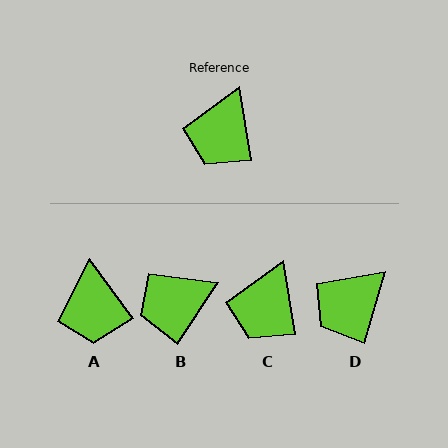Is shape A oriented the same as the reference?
No, it is off by about 27 degrees.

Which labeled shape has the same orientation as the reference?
C.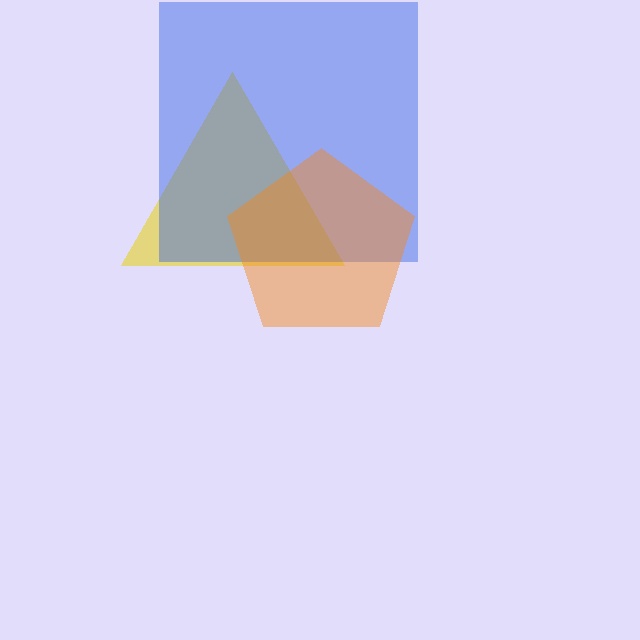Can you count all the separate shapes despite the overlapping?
Yes, there are 3 separate shapes.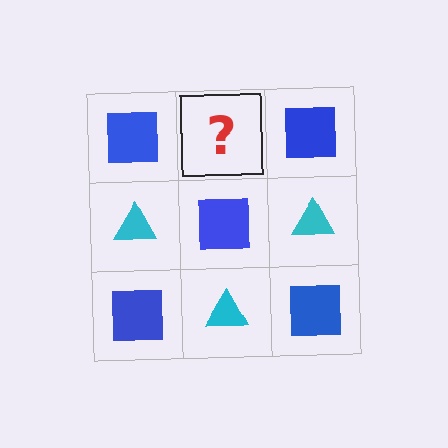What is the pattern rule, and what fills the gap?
The rule is that it alternates blue square and cyan triangle in a checkerboard pattern. The gap should be filled with a cyan triangle.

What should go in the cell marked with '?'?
The missing cell should contain a cyan triangle.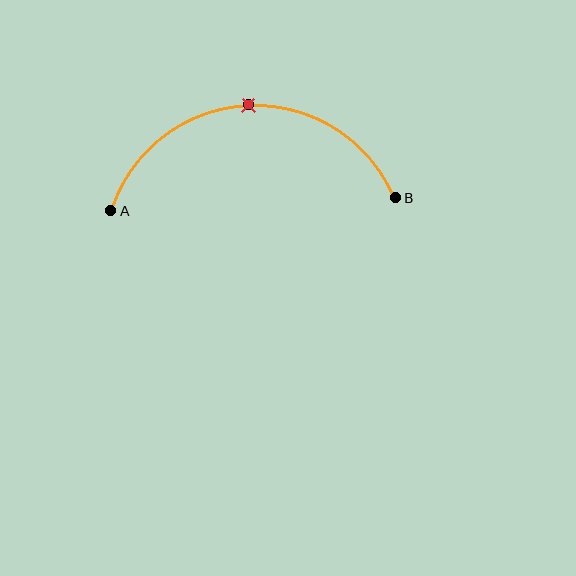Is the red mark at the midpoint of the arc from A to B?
Yes. The red mark lies on the arc at equal arc-length from both A and B — it is the arc midpoint.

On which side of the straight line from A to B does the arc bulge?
The arc bulges above the straight line connecting A and B.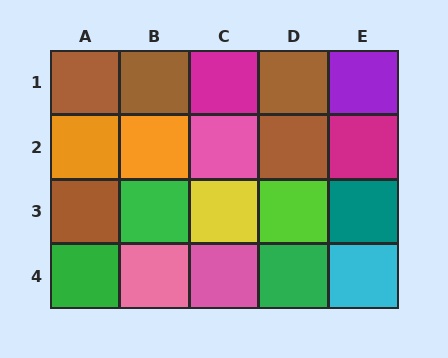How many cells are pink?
3 cells are pink.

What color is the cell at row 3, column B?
Green.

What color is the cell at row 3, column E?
Teal.